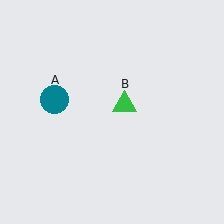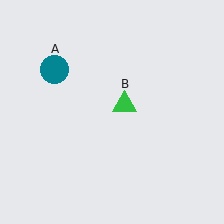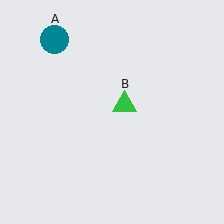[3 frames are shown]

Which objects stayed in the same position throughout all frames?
Green triangle (object B) remained stationary.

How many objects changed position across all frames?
1 object changed position: teal circle (object A).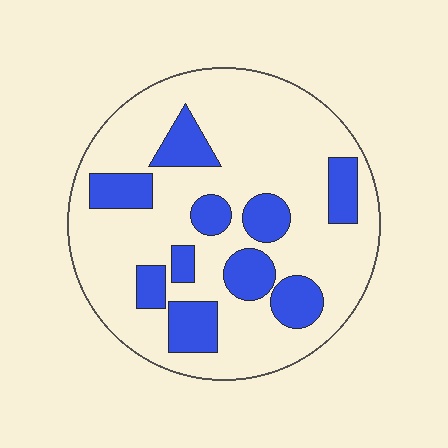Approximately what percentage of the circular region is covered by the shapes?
Approximately 25%.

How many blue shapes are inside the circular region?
10.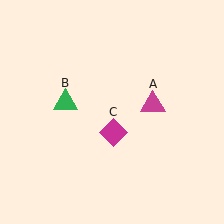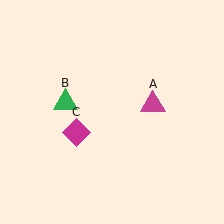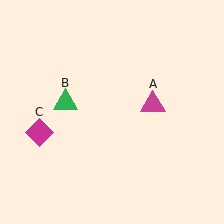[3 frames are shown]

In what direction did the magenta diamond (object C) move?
The magenta diamond (object C) moved left.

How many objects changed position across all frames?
1 object changed position: magenta diamond (object C).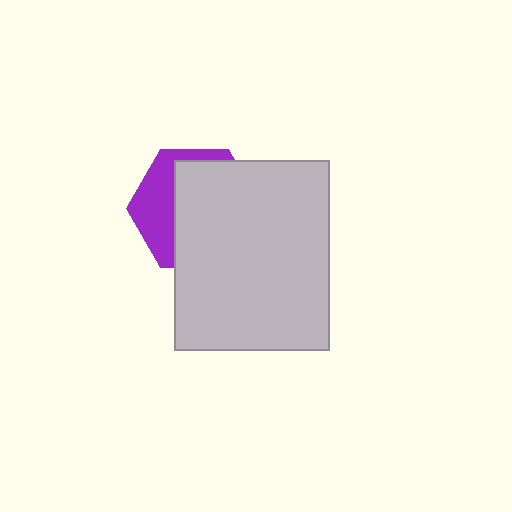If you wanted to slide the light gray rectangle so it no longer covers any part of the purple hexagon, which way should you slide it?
Slide it right — that is the most direct way to separate the two shapes.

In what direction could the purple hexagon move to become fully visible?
The purple hexagon could move left. That would shift it out from behind the light gray rectangle entirely.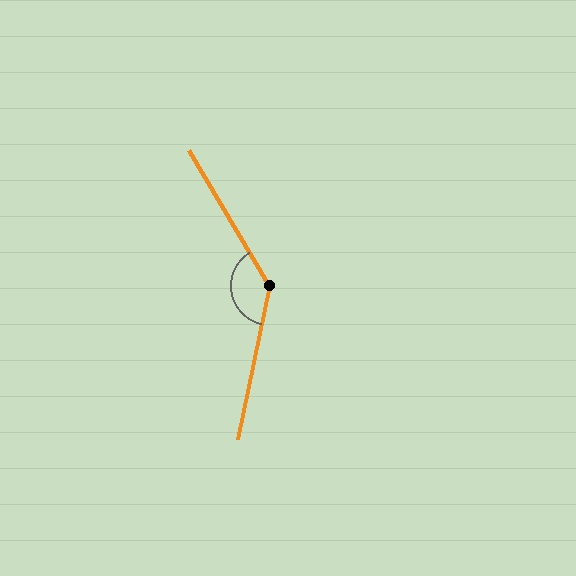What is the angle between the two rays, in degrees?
Approximately 137 degrees.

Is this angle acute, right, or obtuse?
It is obtuse.